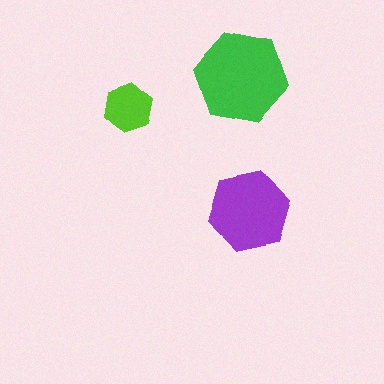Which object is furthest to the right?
The purple hexagon is rightmost.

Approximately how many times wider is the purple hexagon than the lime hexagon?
About 1.5 times wider.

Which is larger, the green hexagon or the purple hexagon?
The green one.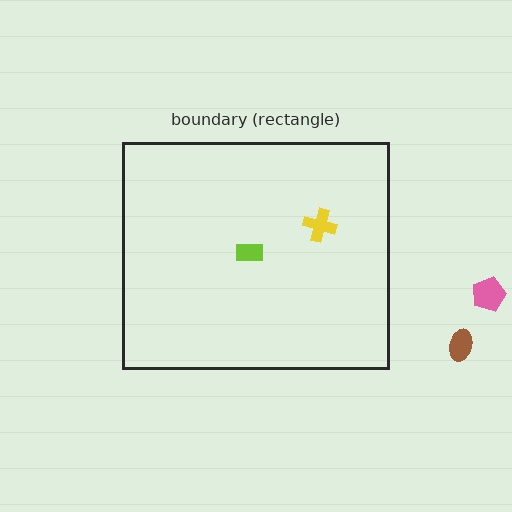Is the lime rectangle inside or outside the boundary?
Inside.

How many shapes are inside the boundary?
2 inside, 2 outside.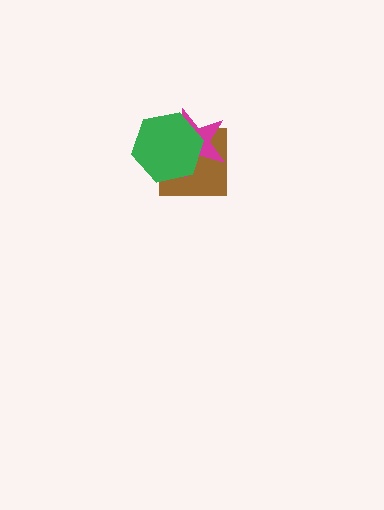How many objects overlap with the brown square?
2 objects overlap with the brown square.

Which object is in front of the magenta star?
The green hexagon is in front of the magenta star.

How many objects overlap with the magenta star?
2 objects overlap with the magenta star.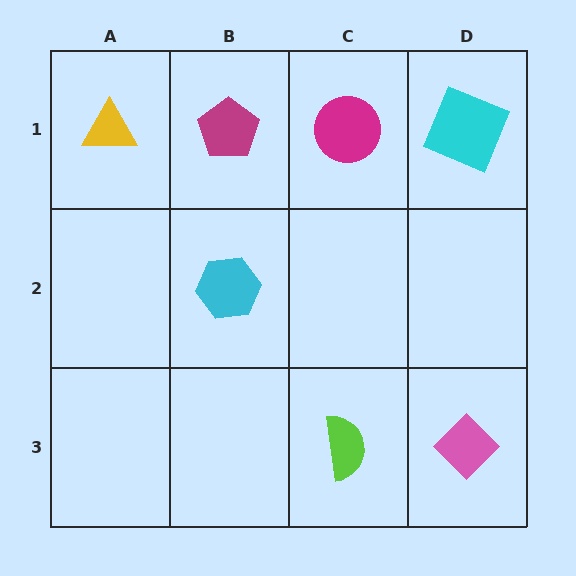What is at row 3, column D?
A pink diamond.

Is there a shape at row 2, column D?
No, that cell is empty.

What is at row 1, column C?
A magenta circle.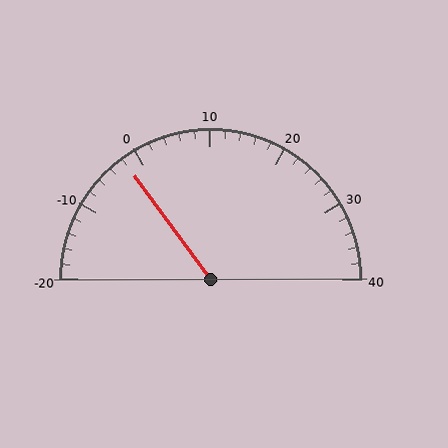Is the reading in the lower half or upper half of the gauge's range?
The reading is in the lower half of the range (-20 to 40).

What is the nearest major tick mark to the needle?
The nearest major tick mark is 0.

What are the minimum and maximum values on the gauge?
The gauge ranges from -20 to 40.